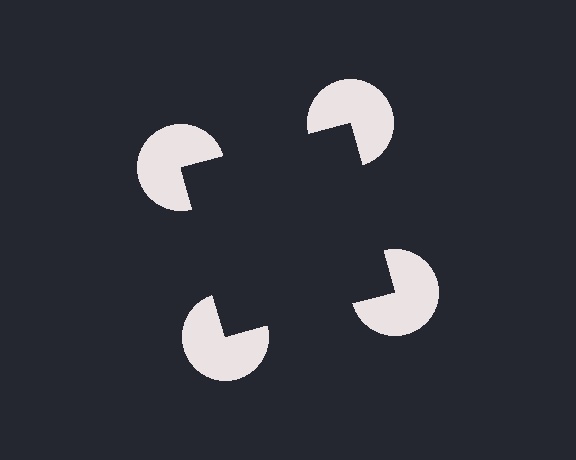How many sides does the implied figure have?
4 sides.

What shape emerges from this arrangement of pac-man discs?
An illusory square — its edges are inferred from the aligned wedge cuts in the pac-man discs, not physically drawn.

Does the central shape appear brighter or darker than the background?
It typically appears slightly darker than the background, even though no actual brightness change is drawn.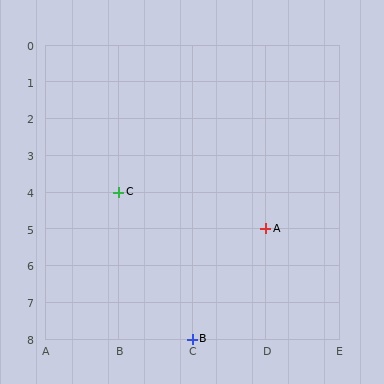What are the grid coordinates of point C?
Point C is at grid coordinates (B, 4).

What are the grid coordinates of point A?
Point A is at grid coordinates (D, 5).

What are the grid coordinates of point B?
Point B is at grid coordinates (C, 8).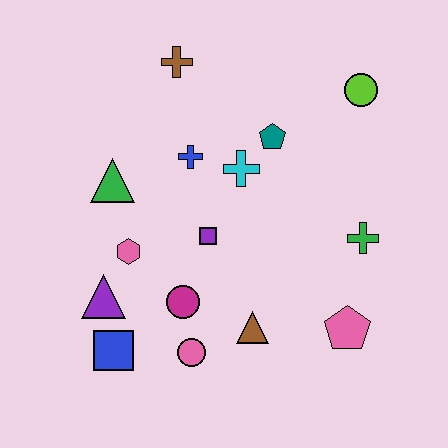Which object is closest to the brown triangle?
The pink circle is closest to the brown triangle.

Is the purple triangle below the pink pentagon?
No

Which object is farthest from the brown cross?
The pink pentagon is farthest from the brown cross.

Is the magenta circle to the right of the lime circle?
No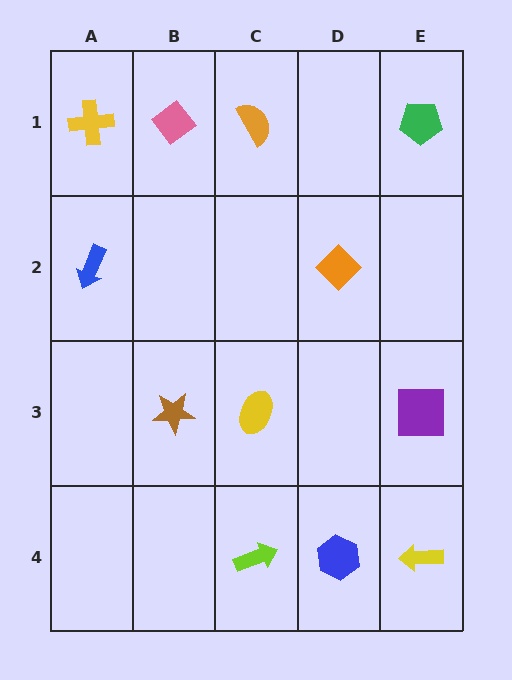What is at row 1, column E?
A green pentagon.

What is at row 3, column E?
A purple square.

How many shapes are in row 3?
3 shapes.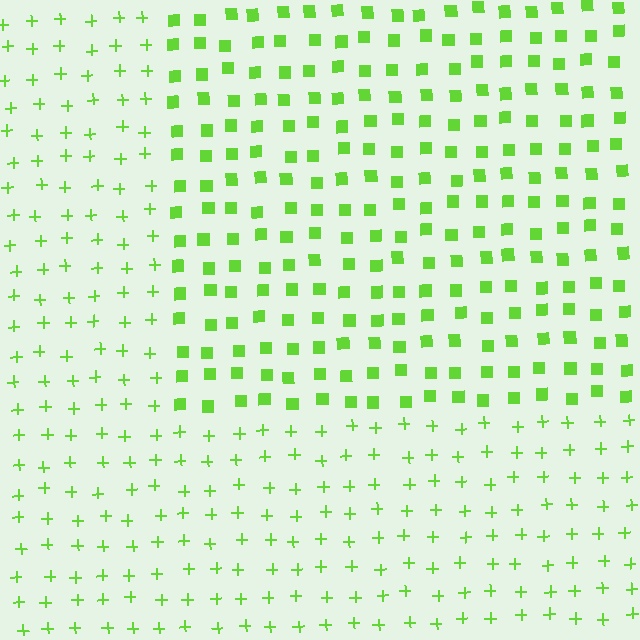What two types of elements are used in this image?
The image uses squares inside the rectangle region and plus signs outside it.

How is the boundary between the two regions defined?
The boundary is defined by a change in element shape: squares inside vs. plus signs outside. All elements share the same color and spacing.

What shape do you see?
I see a rectangle.